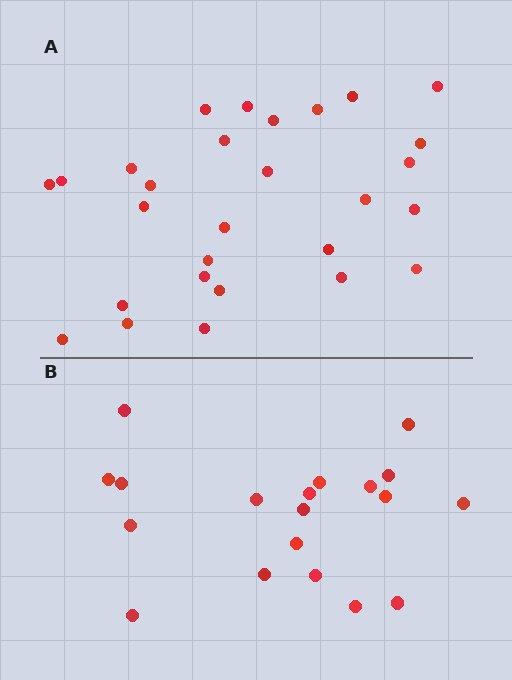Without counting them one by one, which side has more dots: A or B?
Region A (the top region) has more dots.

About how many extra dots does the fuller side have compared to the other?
Region A has roughly 8 or so more dots than region B.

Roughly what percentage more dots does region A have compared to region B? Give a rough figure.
About 45% more.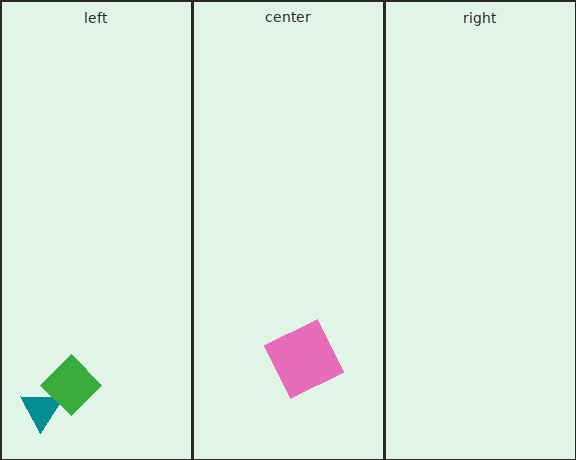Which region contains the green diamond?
The left region.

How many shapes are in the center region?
1.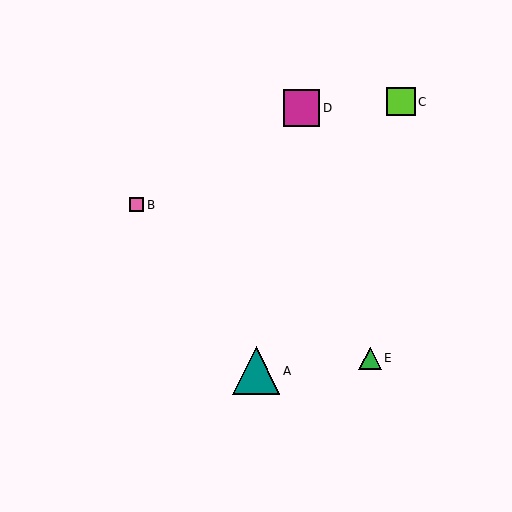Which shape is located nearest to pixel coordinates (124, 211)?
The pink square (labeled B) at (137, 205) is nearest to that location.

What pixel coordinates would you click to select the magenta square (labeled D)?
Click at (302, 108) to select the magenta square D.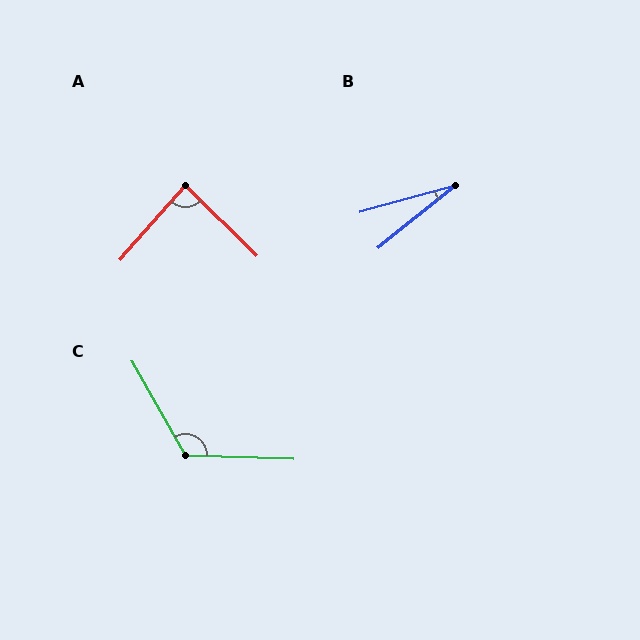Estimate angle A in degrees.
Approximately 87 degrees.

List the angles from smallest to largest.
B (24°), A (87°), C (122°).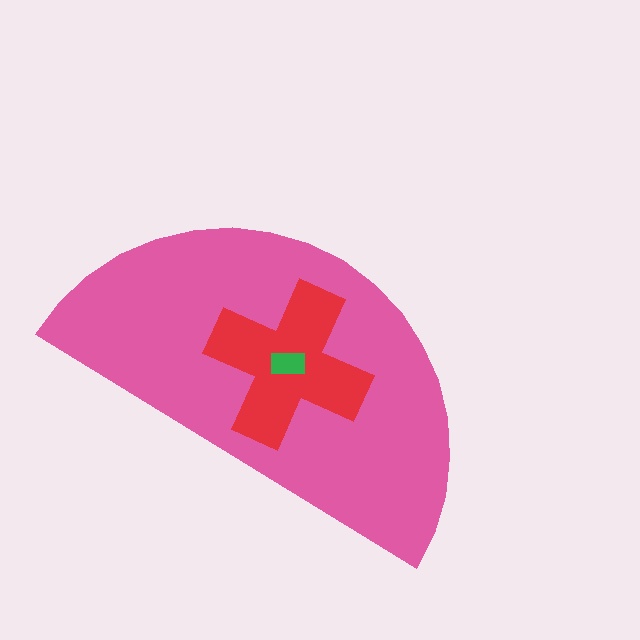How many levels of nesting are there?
3.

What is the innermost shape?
The green rectangle.